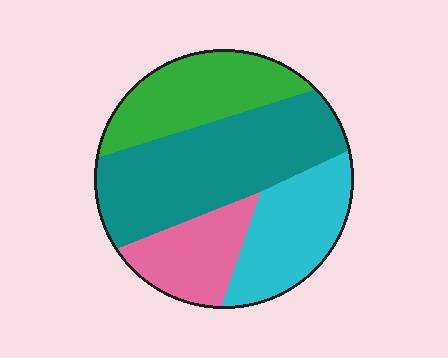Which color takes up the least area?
Pink, at roughly 15%.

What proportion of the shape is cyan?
Cyan covers roughly 20% of the shape.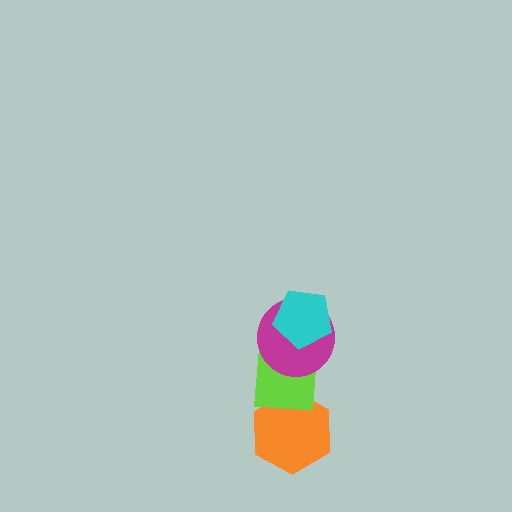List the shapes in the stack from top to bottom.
From top to bottom: the cyan pentagon, the magenta circle, the lime square, the orange hexagon.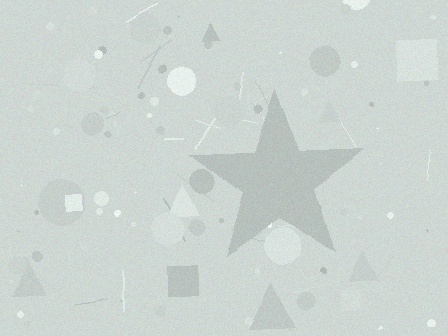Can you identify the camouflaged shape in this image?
The camouflaged shape is a star.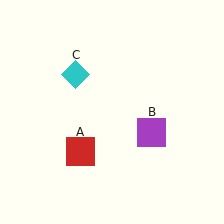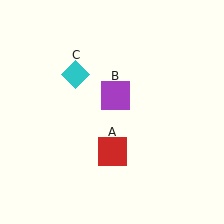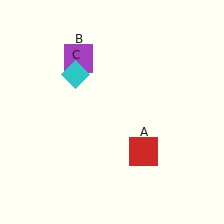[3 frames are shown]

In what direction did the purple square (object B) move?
The purple square (object B) moved up and to the left.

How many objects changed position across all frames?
2 objects changed position: red square (object A), purple square (object B).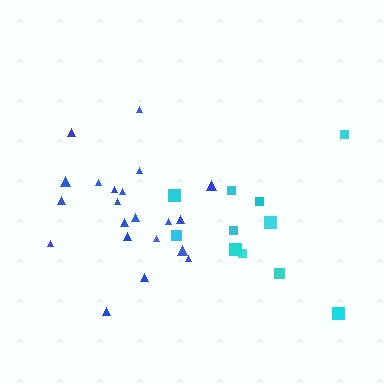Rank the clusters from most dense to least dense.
blue, cyan.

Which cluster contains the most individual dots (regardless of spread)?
Blue (21).